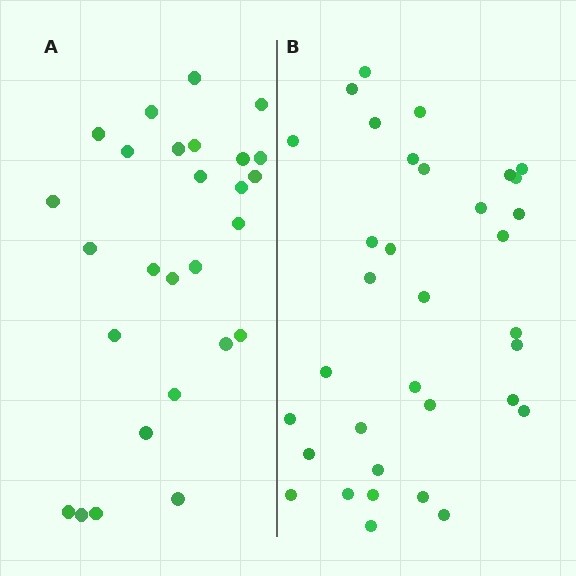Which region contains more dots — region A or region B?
Region B (the right region) has more dots.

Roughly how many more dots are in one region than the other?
Region B has roughly 8 or so more dots than region A.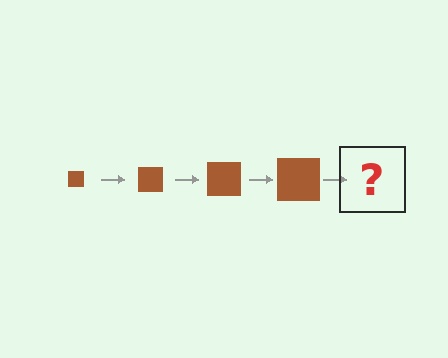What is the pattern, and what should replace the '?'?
The pattern is that the square gets progressively larger each step. The '?' should be a brown square, larger than the previous one.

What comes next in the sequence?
The next element should be a brown square, larger than the previous one.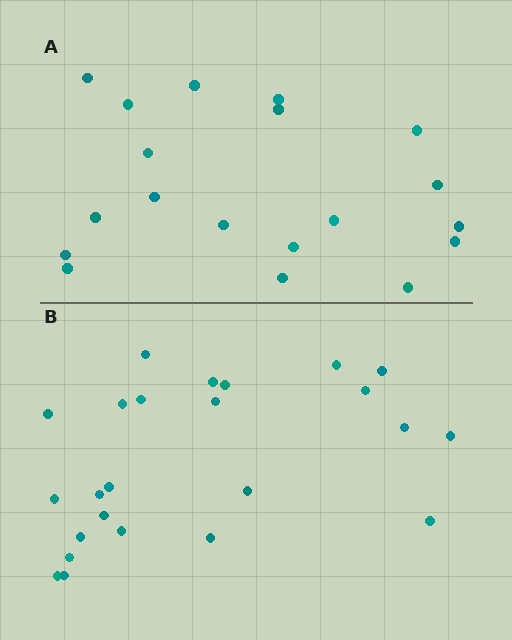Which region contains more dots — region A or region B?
Region B (the bottom region) has more dots.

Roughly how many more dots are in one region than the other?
Region B has about 5 more dots than region A.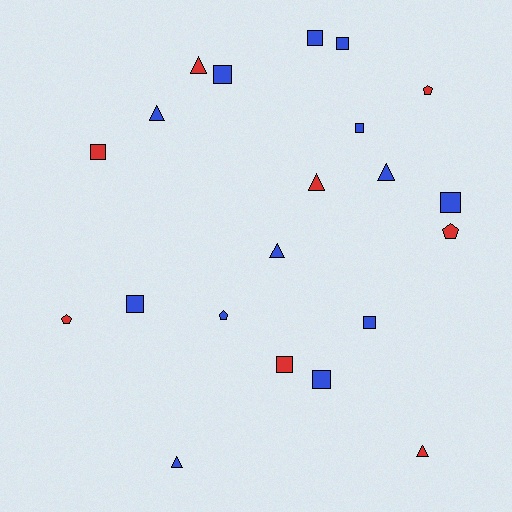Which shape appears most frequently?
Square, with 10 objects.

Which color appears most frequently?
Blue, with 13 objects.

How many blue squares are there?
There are 8 blue squares.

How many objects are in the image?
There are 21 objects.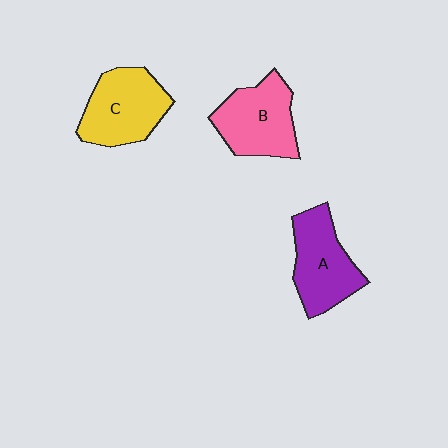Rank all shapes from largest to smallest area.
From largest to smallest: C (yellow), B (pink), A (purple).